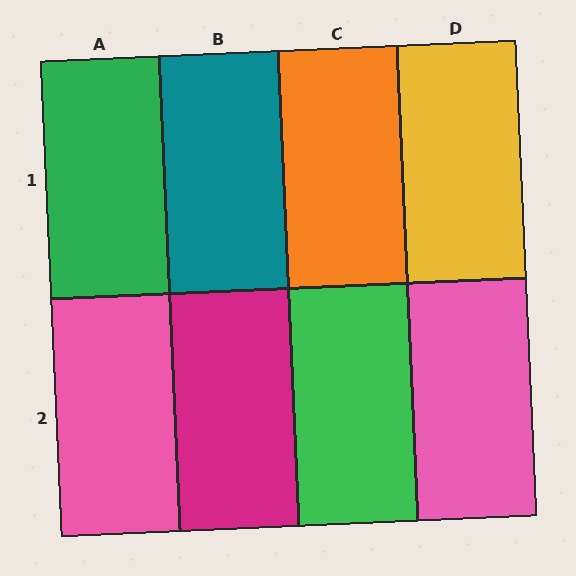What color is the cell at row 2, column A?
Pink.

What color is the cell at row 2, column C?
Green.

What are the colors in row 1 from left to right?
Green, teal, orange, yellow.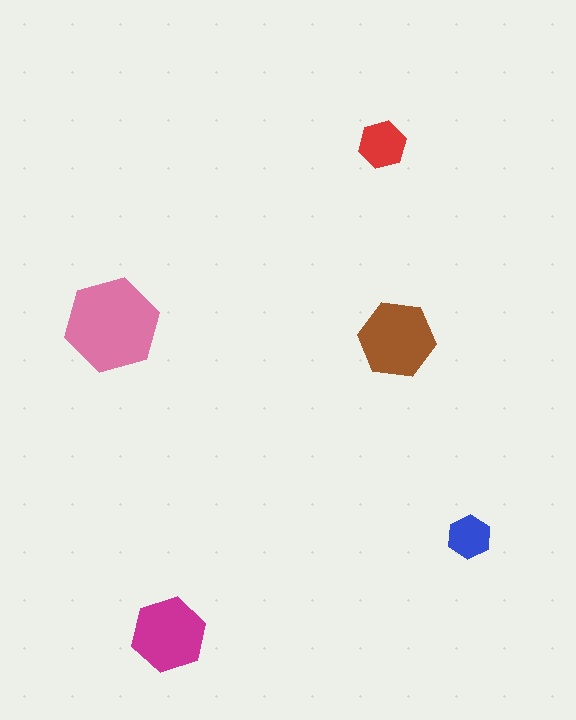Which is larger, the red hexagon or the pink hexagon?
The pink one.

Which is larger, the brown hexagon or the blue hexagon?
The brown one.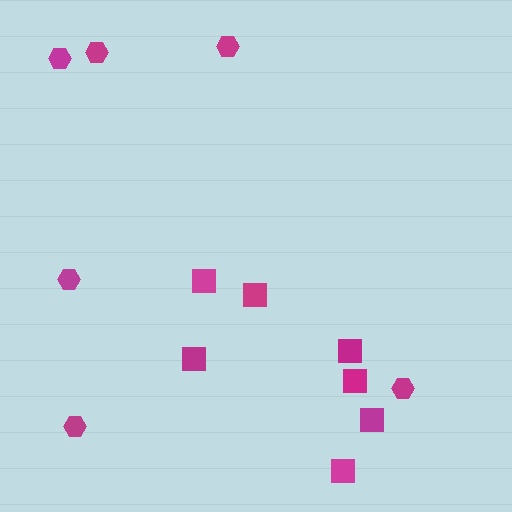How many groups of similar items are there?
There are 2 groups: one group of hexagons (6) and one group of squares (7).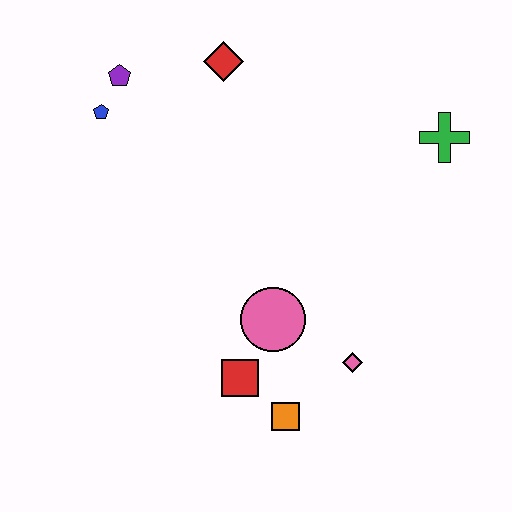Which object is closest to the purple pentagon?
The blue pentagon is closest to the purple pentagon.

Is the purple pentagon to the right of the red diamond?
No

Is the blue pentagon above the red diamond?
No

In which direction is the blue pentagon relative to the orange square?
The blue pentagon is above the orange square.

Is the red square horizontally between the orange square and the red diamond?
Yes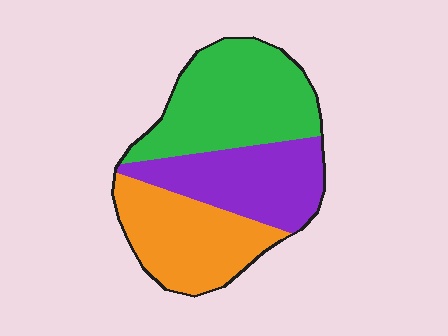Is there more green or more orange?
Green.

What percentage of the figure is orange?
Orange covers about 30% of the figure.